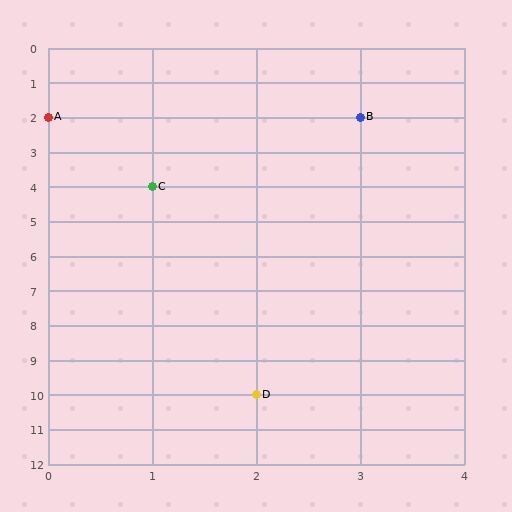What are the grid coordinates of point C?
Point C is at grid coordinates (1, 4).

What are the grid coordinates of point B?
Point B is at grid coordinates (3, 2).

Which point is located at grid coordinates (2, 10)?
Point D is at (2, 10).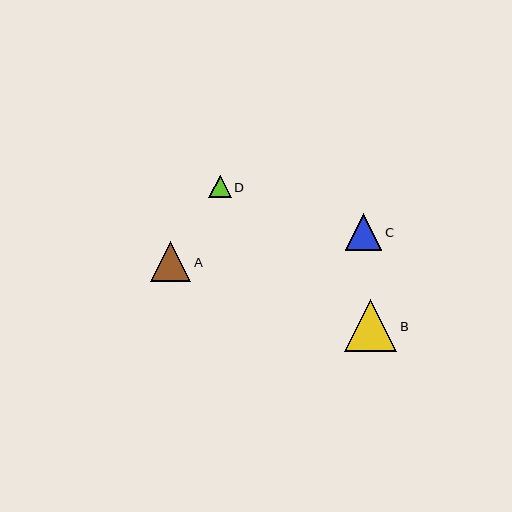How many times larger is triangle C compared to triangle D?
Triangle C is approximately 1.6 times the size of triangle D.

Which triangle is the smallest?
Triangle D is the smallest with a size of approximately 23 pixels.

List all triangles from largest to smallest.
From largest to smallest: B, A, C, D.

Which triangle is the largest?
Triangle B is the largest with a size of approximately 52 pixels.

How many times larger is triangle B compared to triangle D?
Triangle B is approximately 2.3 times the size of triangle D.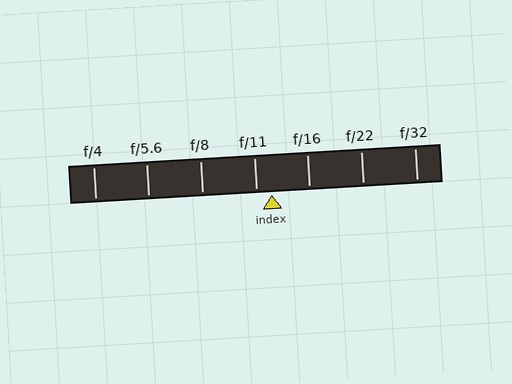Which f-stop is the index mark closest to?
The index mark is closest to f/11.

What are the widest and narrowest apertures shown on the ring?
The widest aperture shown is f/4 and the narrowest is f/32.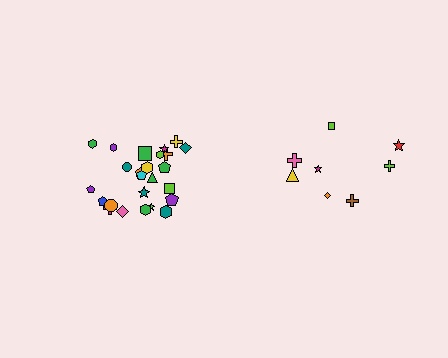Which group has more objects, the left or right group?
The left group.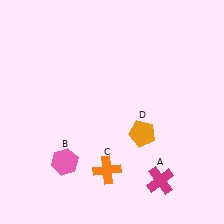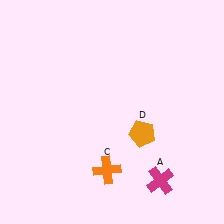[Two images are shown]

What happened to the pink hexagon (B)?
The pink hexagon (B) was removed in Image 2. It was in the bottom-left area of Image 1.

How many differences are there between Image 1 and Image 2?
There is 1 difference between the two images.